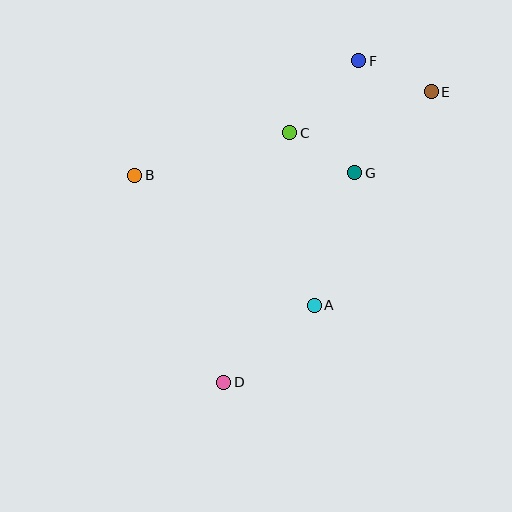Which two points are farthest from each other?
Points D and E are farthest from each other.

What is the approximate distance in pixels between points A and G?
The distance between A and G is approximately 139 pixels.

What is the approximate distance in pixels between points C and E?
The distance between C and E is approximately 148 pixels.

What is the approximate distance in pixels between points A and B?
The distance between A and B is approximately 222 pixels.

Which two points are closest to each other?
Points C and G are closest to each other.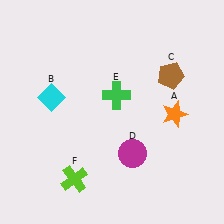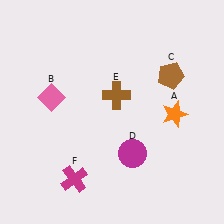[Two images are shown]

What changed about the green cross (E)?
In Image 1, E is green. In Image 2, it changed to brown.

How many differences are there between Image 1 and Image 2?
There are 3 differences between the two images.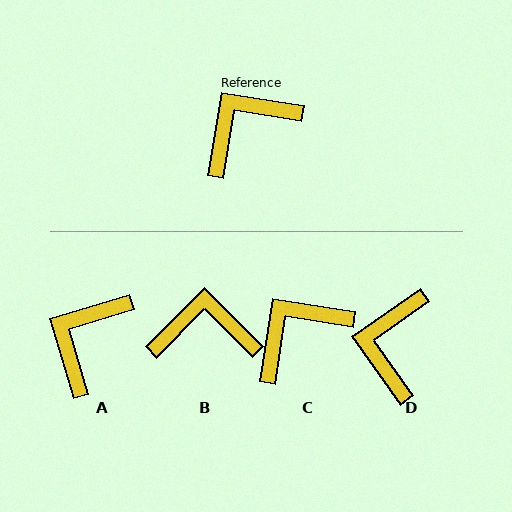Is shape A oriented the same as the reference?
No, it is off by about 26 degrees.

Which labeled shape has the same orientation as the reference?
C.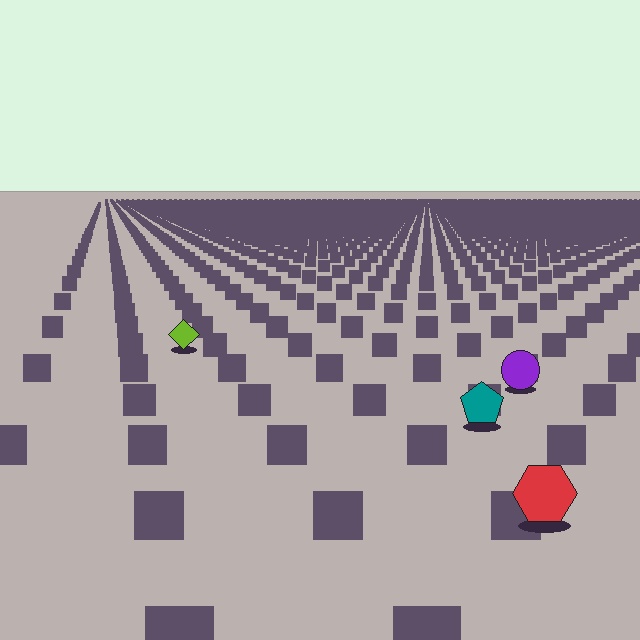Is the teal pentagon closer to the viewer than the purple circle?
Yes. The teal pentagon is closer — you can tell from the texture gradient: the ground texture is coarser near it.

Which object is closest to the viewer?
The red hexagon is closest. The texture marks near it are larger and more spread out.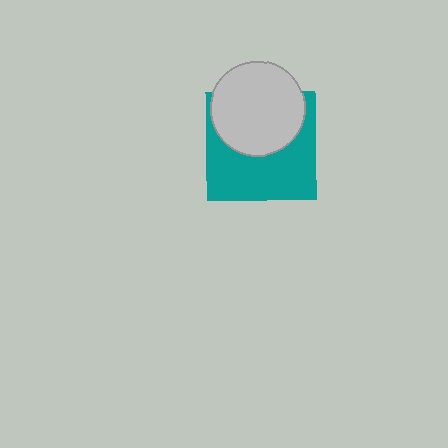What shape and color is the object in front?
The object in front is a light gray circle.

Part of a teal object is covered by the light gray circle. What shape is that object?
It is a square.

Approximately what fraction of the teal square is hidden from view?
Roughly 44% of the teal square is hidden behind the light gray circle.